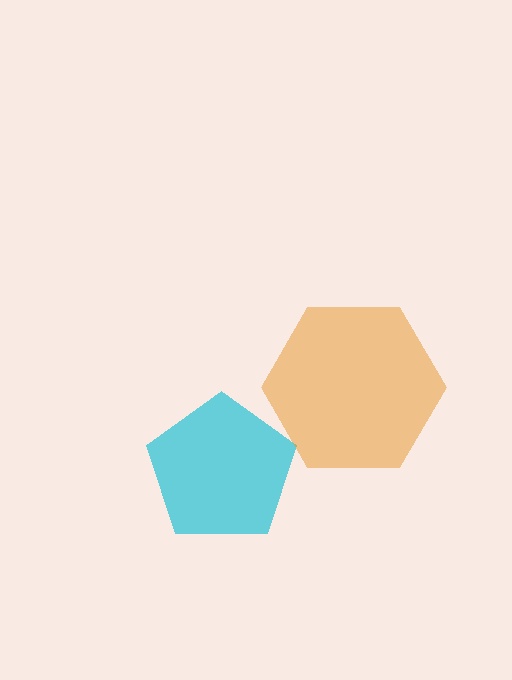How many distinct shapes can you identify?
There are 2 distinct shapes: a cyan pentagon, an orange hexagon.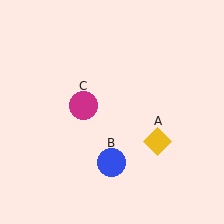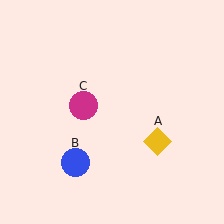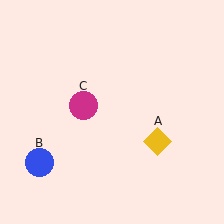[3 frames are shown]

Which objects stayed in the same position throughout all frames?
Yellow diamond (object A) and magenta circle (object C) remained stationary.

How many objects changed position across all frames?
1 object changed position: blue circle (object B).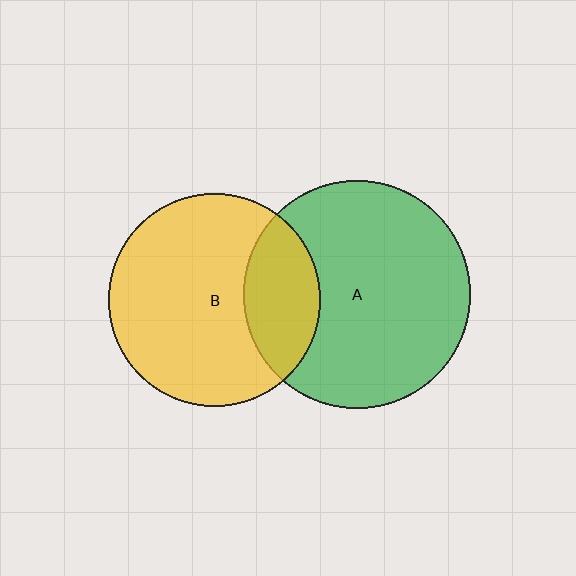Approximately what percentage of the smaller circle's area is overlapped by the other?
Approximately 25%.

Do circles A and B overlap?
Yes.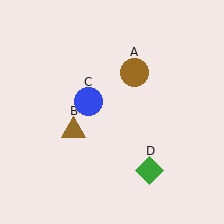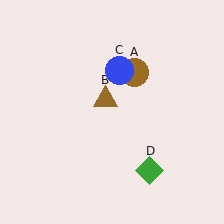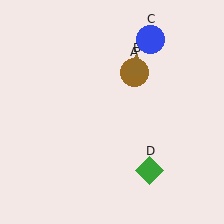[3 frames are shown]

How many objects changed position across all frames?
2 objects changed position: brown triangle (object B), blue circle (object C).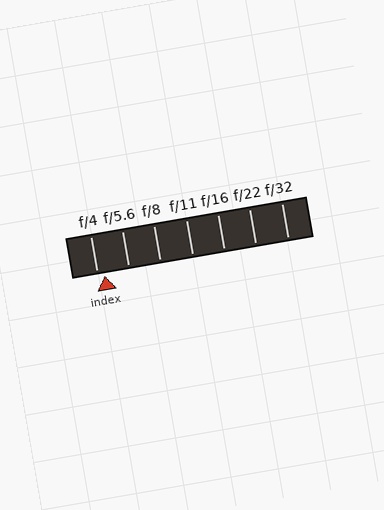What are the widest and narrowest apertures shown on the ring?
The widest aperture shown is f/4 and the narrowest is f/32.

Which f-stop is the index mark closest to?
The index mark is closest to f/4.